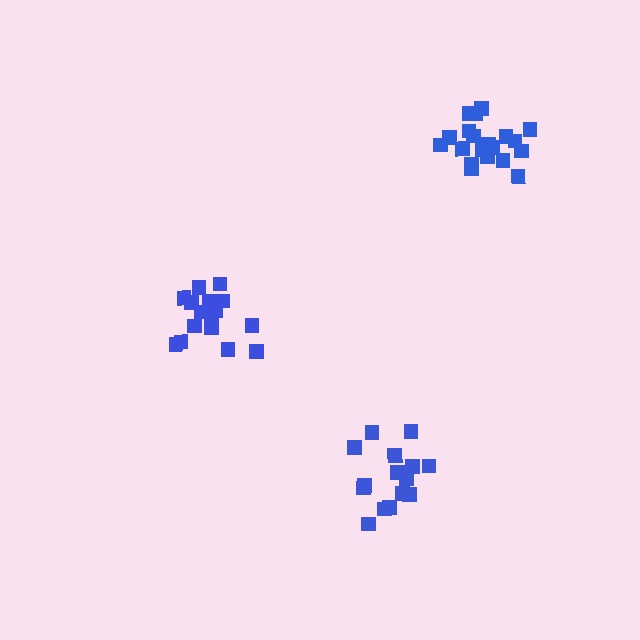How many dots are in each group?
Group 1: 20 dots, Group 2: 15 dots, Group 3: 16 dots (51 total).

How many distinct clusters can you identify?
There are 3 distinct clusters.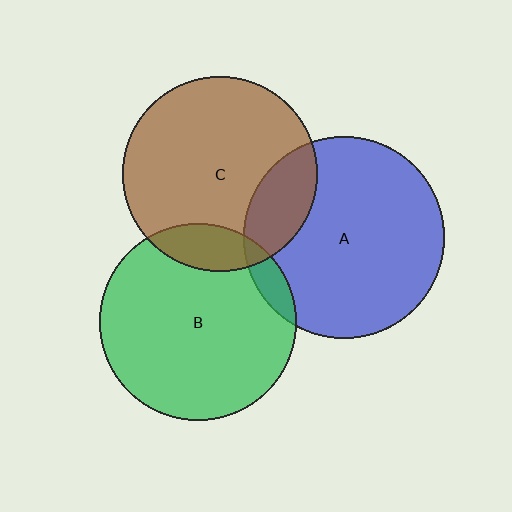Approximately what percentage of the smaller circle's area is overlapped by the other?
Approximately 20%.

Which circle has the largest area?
Circle A (blue).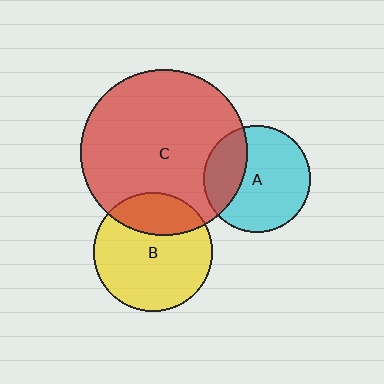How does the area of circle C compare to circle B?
Approximately 2.0 times.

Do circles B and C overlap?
Yes.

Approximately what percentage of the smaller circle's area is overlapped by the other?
Approximately 25%.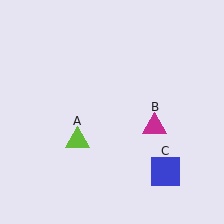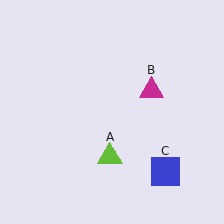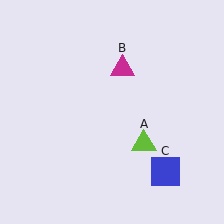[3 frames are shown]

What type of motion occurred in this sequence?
The lime triangle (object A), magenta triangle (object B) rotated counterclockwise around the center of the scene.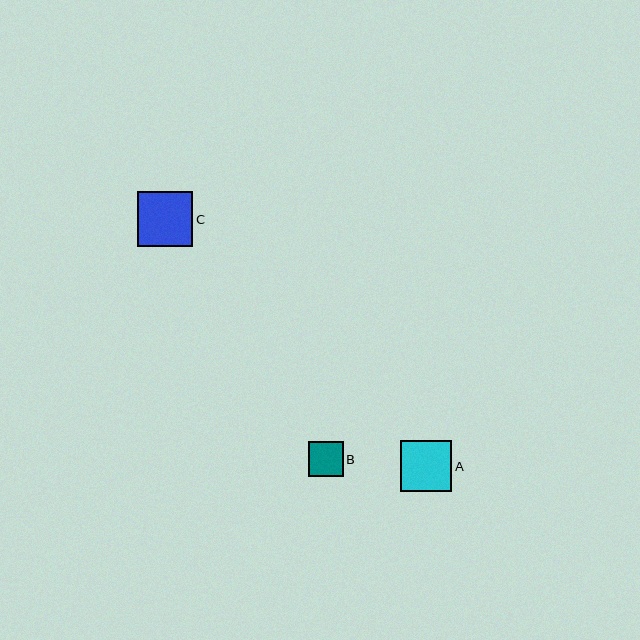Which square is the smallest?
Square B is the smallest with a size of approximately 35 pixels.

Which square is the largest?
Square C is the largest with a size of approximately 55 pixels.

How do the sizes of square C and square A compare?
Square C and square A are approximately the same size.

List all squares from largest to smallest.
From largest to smallest: C, A, B.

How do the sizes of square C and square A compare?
Square C and square A are approximately the same size.